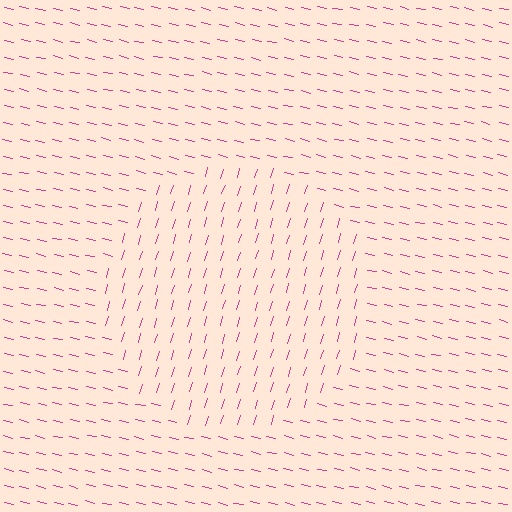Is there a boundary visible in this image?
Yes, there is a texture boundary formed by a change in line orientation.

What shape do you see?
I see a circle.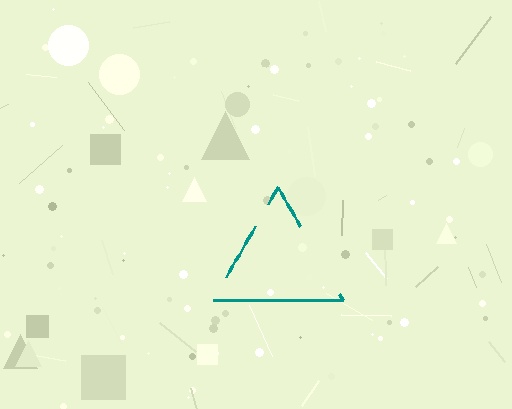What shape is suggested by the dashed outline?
The dashed outline suggests a triangle.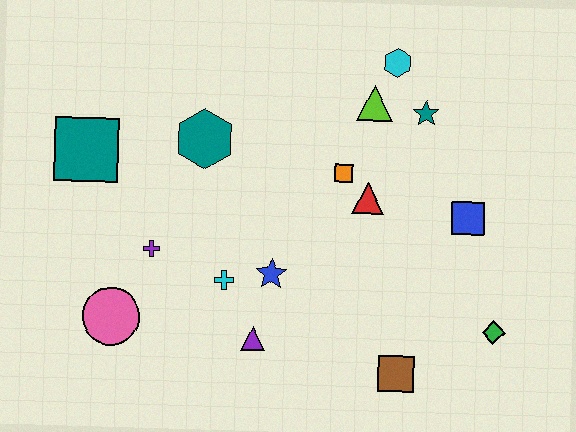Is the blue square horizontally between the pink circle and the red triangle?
No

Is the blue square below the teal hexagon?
Yes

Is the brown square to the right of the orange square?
Yes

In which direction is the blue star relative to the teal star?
The blue star is below the teal star.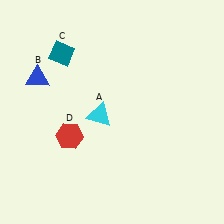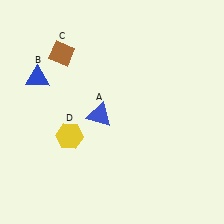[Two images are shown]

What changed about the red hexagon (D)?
In Image 1, D is red. In Image 2, it changed to yellow.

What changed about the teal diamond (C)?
In Image 1, C is teal. In Image 2, it changed to brown.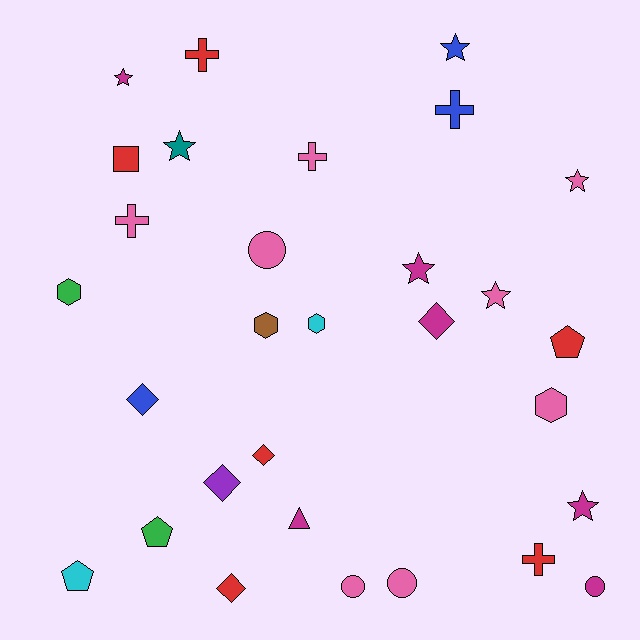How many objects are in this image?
There are 30 objects.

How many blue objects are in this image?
There are 3 blue objects.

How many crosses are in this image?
There are 5 crosses.